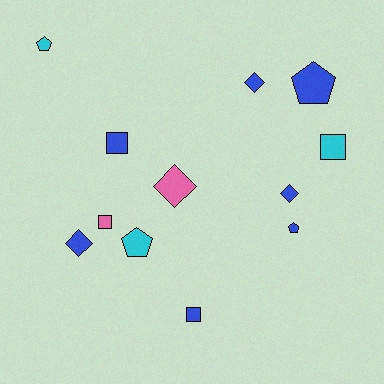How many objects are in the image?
There are 12 objects.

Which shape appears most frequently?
Square, with 4 objects.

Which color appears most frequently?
Blue, with 7 objects.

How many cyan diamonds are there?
There are no cyan diamonds.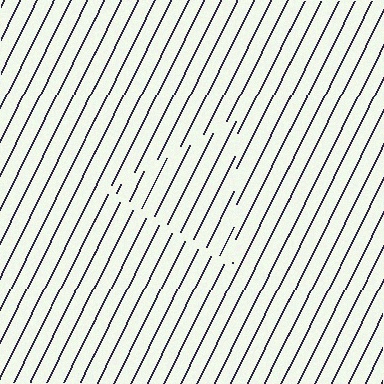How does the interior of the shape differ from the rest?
The interior of the shape contains the same grating, shifted by half a period — the contour is defined by the phase discontinuity where line-ends from the inner and outer gratings abut.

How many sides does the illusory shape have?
3 sides — the line-ends trace a triangle.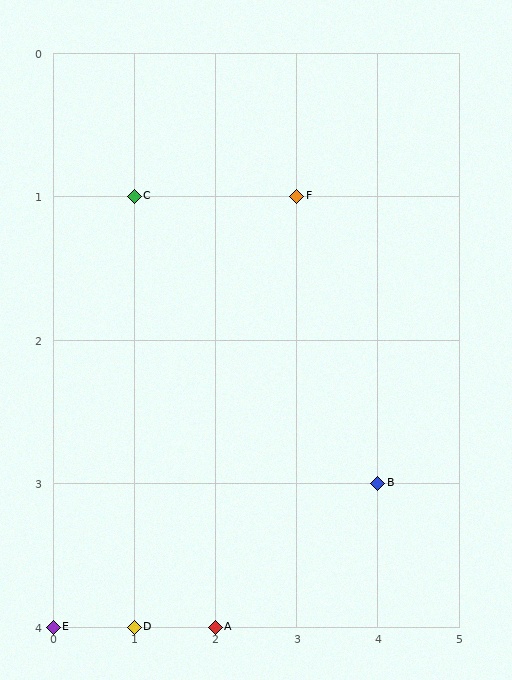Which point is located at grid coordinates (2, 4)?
Point A is at (2, 4).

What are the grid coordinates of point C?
Point C is at grid coordinates (1, 1).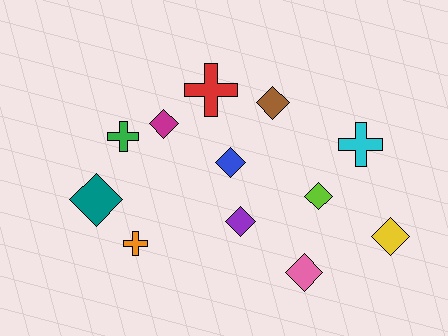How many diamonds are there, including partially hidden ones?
There are 8 diamonds.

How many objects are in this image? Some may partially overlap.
There are 12 objects.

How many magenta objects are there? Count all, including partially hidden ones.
There is 1 magenta object.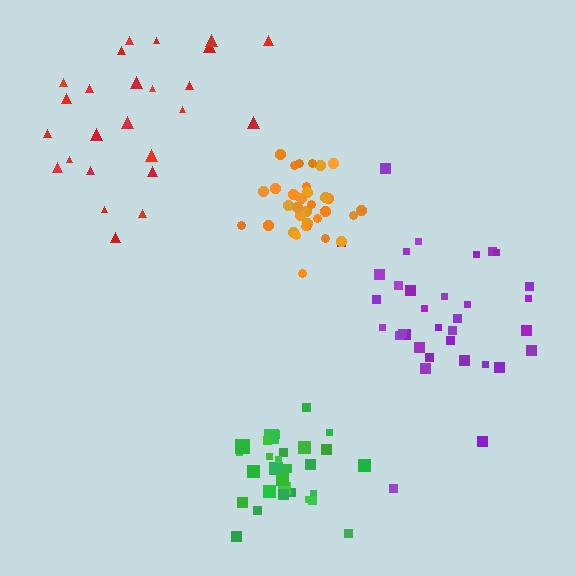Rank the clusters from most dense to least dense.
orange, green, purple, red.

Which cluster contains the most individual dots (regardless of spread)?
Purple (34).